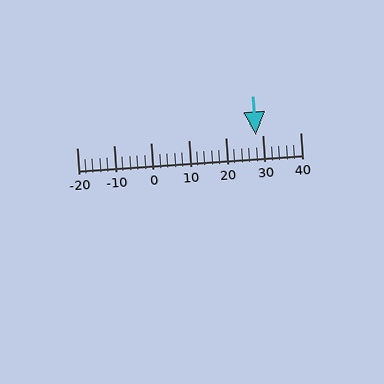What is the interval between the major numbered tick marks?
The major tick marks are spaced 10 units apart.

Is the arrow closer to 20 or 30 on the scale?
The arrow is closer to 30.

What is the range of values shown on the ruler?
The ruler shows values from -20 to 40.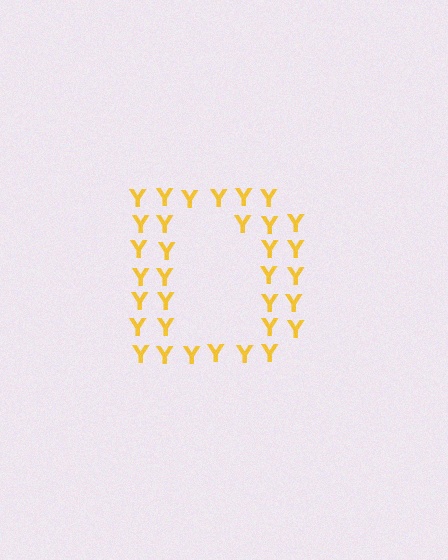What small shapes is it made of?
It is made of small letter Y's.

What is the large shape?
The large shape is the letter D.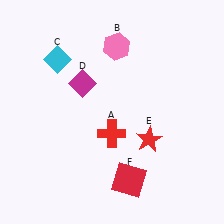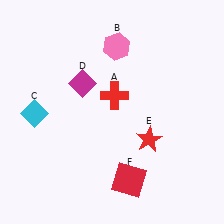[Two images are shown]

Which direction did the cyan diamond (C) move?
The cyan diamond (C) moved down.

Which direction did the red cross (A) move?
The red cross (A) moved up.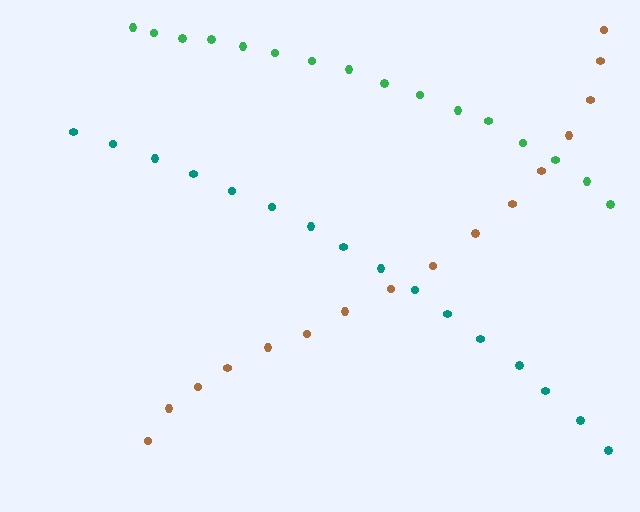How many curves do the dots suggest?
There are 3 distinct paths.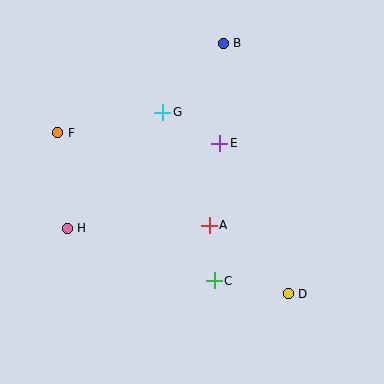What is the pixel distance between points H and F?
The distance between H and F is 96 pixels.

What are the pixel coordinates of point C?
Point C is at (214, 281).